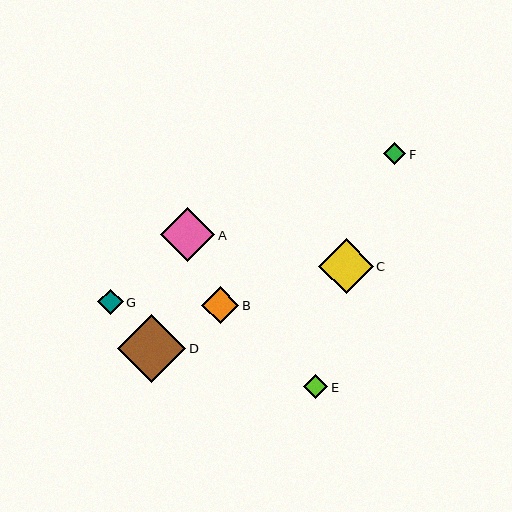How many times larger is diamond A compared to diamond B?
Diamond A is approximately 1.5 times the size of diamond B.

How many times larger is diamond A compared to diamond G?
Diamond A is approximately 2.1 times the size of diamond G.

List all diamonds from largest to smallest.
From largest to smallest: D, C, A, B, G, E, F.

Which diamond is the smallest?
Diamond F is the smallest with a size of approximately 22 pixels.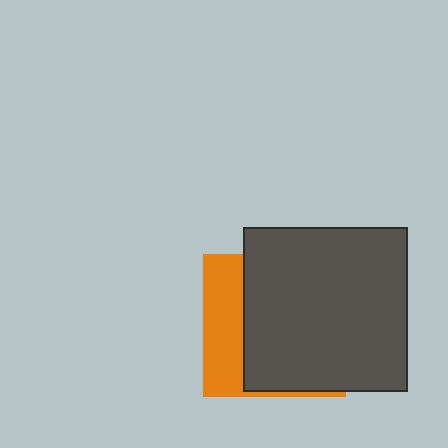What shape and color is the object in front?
The object in front is a dark gray square.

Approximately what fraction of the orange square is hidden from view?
Roughly 69% of the orange square is hidden behind the dark gray square.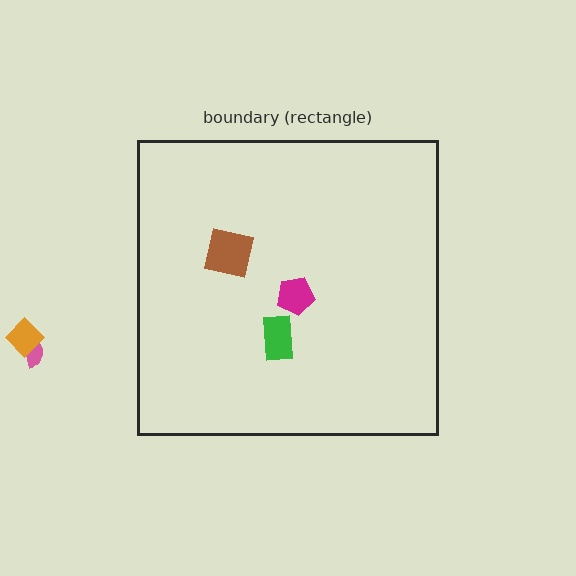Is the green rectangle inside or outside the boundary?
Inside.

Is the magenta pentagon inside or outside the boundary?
Inside.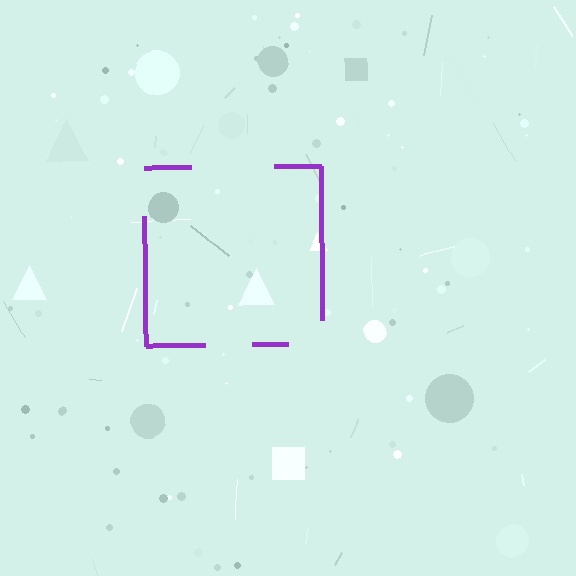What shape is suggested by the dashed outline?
The dashed outline suggests a square.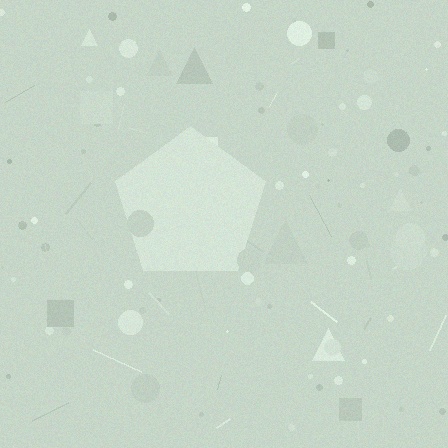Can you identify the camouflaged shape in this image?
The camouflaged shape is a pentagon.